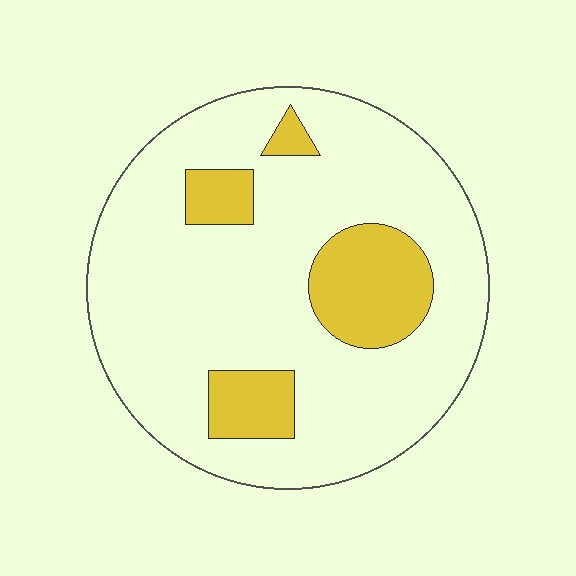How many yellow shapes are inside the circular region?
4.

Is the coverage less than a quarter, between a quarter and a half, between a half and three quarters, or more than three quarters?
Less than a quarter.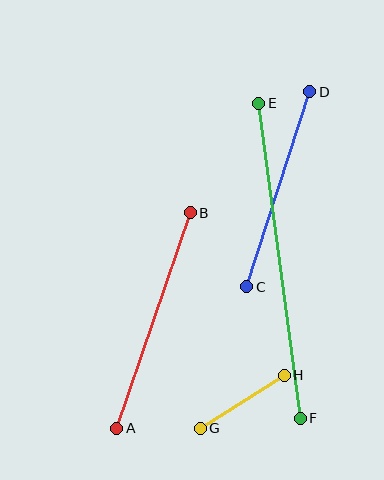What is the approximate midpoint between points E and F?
The midpoint is at approximately (280, 261) pixels.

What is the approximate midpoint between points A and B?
The midpoint is at approximately (154, 320) pixels.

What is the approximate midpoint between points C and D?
The midpoint is at approximately (278, 189) pixels.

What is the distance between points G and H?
The distance is approximately 99 pixels.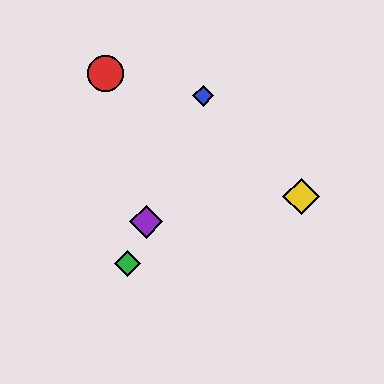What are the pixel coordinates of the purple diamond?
The purple diamond is at (146, 222).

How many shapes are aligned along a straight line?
3 shapes (the blue diamond, the green diamond, the purple diamond) are aligned along a straight line.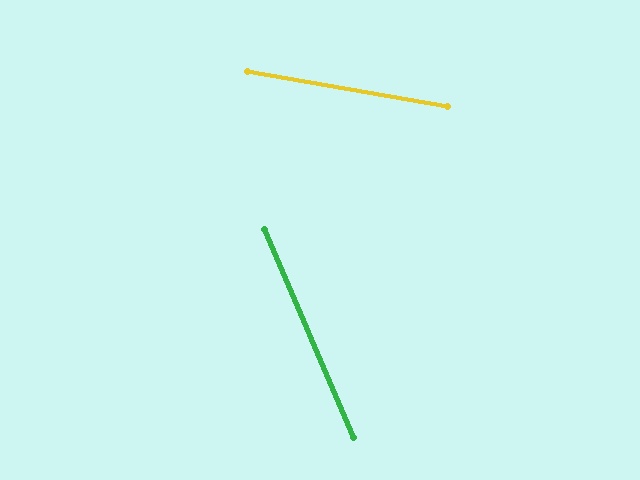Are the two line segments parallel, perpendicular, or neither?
Neither parallel nor perpendicular — they differ by about 57°.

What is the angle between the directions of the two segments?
Approximately 57 degrees.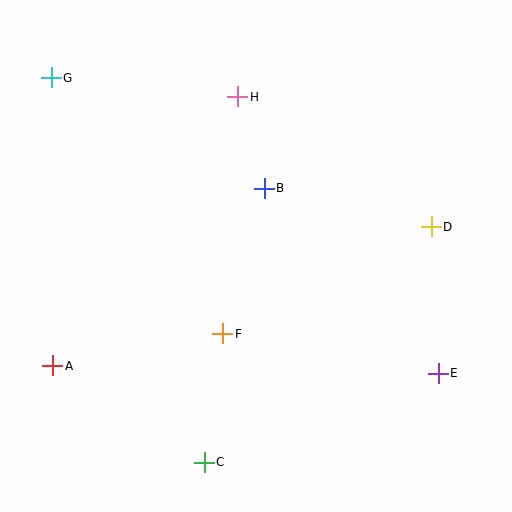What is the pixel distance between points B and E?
The distance between B and E is 254 pixels.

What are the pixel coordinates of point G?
Point G is at (51, 78).